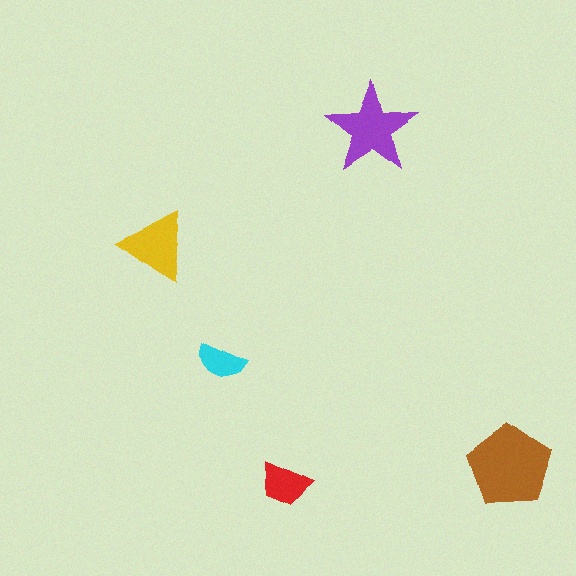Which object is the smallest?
The cyan semicircle.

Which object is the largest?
The brown pentagon.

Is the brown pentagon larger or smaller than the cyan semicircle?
Larger.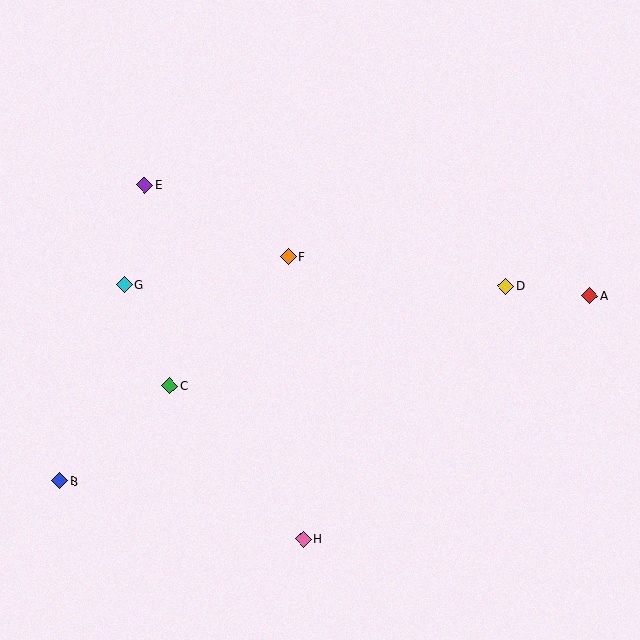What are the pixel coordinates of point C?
Point C is at (170, 386).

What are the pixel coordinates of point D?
Point D is at (506, 286).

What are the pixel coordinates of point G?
Point G is at (124, 285).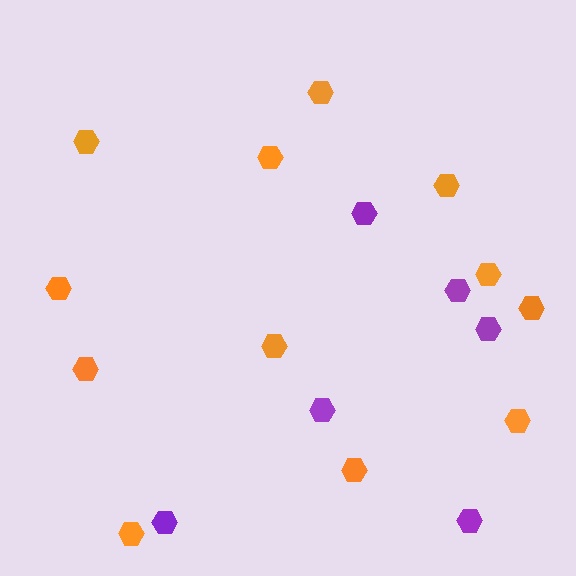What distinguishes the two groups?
There are 2 groups: one group of orange hexagons (12) and one group of purple hexagons (6).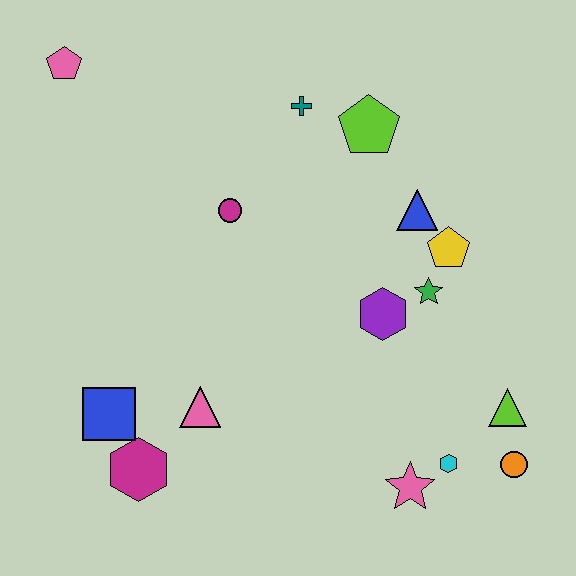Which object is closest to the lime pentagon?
The teal cross is closest to the lime pentagon.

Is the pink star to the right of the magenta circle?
Yes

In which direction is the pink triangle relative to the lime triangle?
The pink triangle is to the left of the lime triangle.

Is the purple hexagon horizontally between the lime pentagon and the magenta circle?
No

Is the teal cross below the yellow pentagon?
No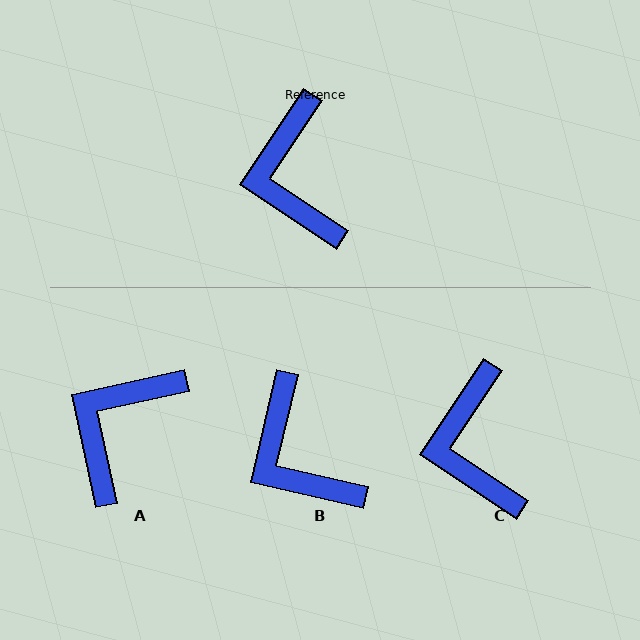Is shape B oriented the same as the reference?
No, it is off by about 21 degrees.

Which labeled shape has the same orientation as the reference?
C.